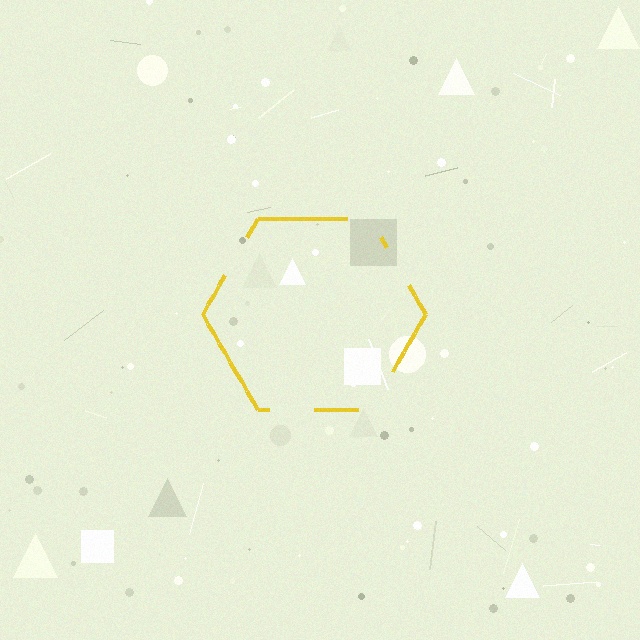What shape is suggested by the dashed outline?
The dashed outline suggests a hexagon.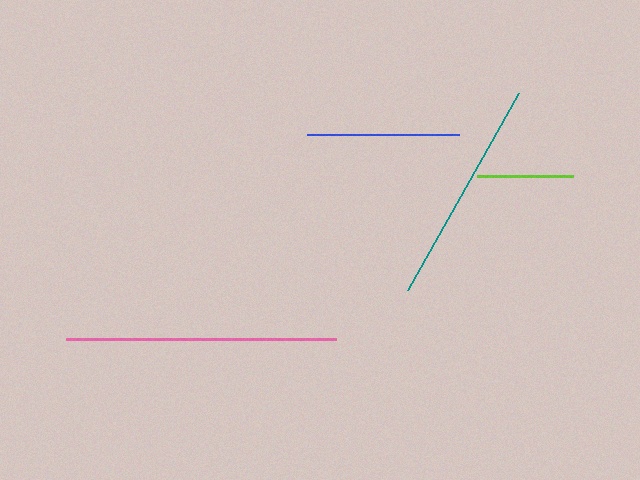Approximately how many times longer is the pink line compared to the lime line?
The pink line is approximately 2.8 times the length of the lime line.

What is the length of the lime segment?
The lime segment is approximately 96 pixels long.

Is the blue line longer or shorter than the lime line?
The blue line is longer than the lime line.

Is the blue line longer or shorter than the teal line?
The teal line is longer than the blue line.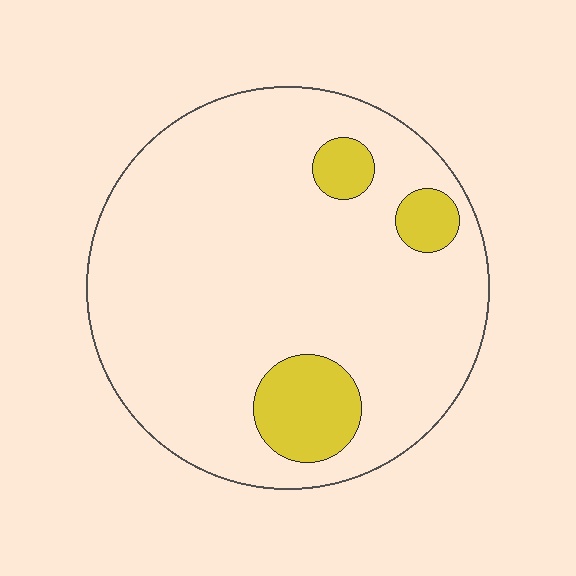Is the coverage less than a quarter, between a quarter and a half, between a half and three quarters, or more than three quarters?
Less than a quarter.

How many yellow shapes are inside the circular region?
3.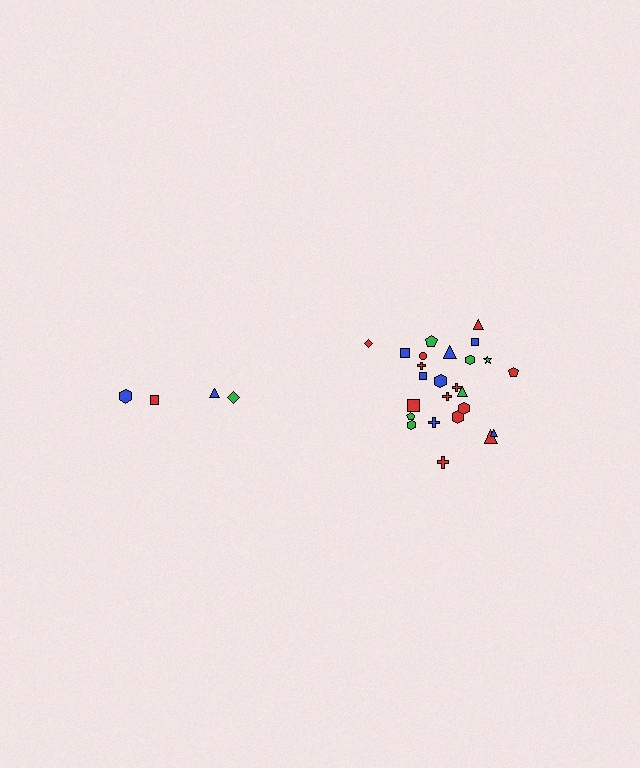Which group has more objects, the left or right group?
The right group.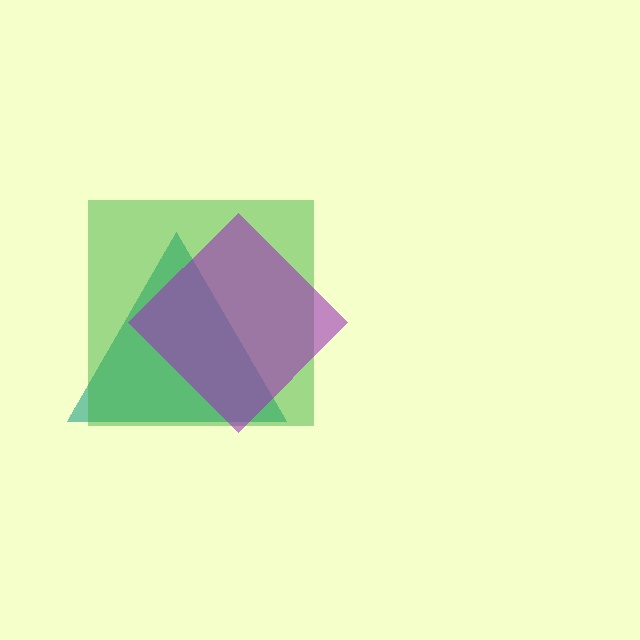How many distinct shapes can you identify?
There are 3 distinct shapes: a teal triangle, a green square, a purple diamond.